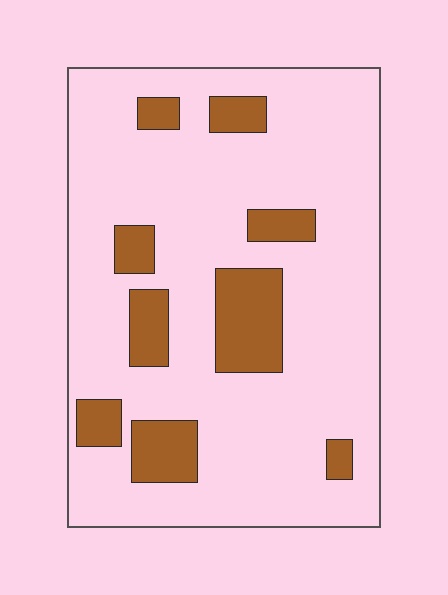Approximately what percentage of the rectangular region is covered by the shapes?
Approximately 20%.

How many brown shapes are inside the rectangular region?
9.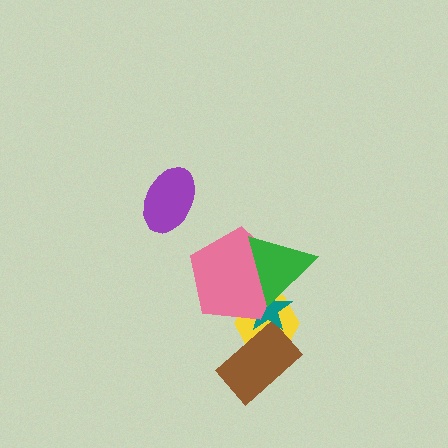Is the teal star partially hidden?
Yes, it is partially covered by another shape.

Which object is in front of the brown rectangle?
The teal star is in front of the brown rectangle.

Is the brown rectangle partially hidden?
Yes, it is partially covered by another shape.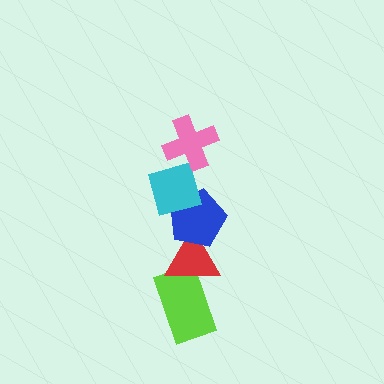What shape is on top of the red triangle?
The blue pentagon is on top of the red triangle.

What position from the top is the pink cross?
The pink cross is 1st from the top.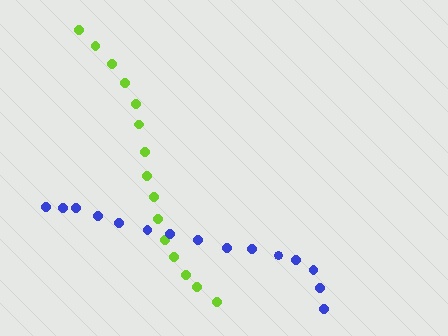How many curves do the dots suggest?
There are 2 distinct paths.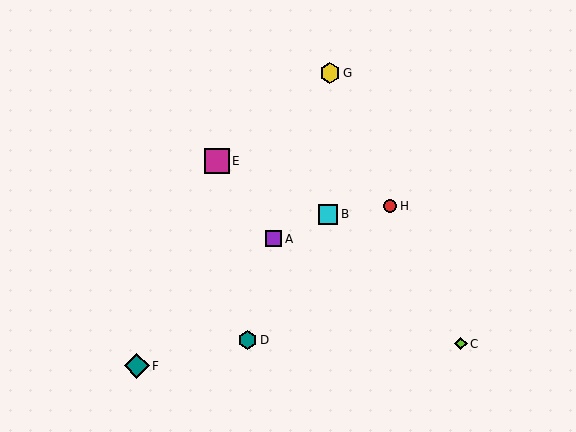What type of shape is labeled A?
Shape A is a purple square.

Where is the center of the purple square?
The center of the purple square is at (274, 239).